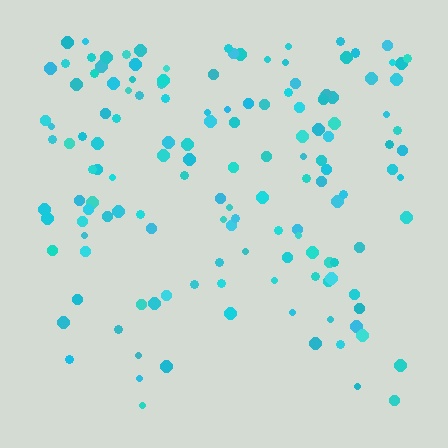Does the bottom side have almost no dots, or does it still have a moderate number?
Still a moderate number, just noticeably fewer than the top.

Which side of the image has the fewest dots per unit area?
The bottom.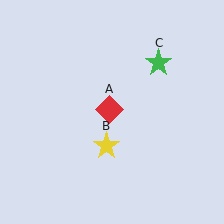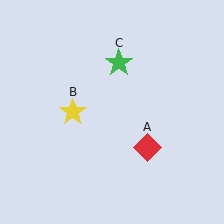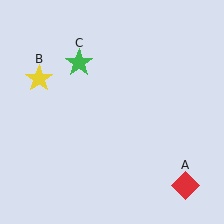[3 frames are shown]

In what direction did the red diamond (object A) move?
The red diamond (object A) moved down and to the right.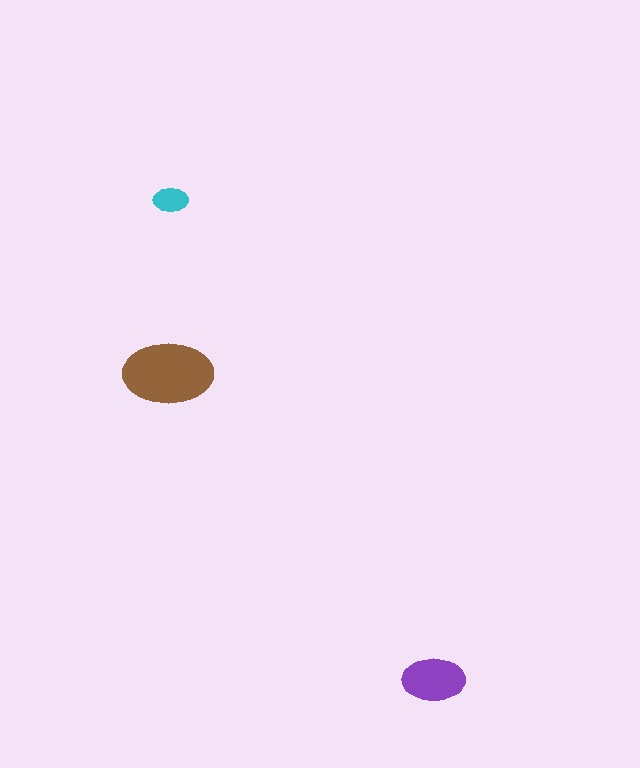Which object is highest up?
The cyan ellipse is topmost.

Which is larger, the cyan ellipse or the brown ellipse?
The brown one.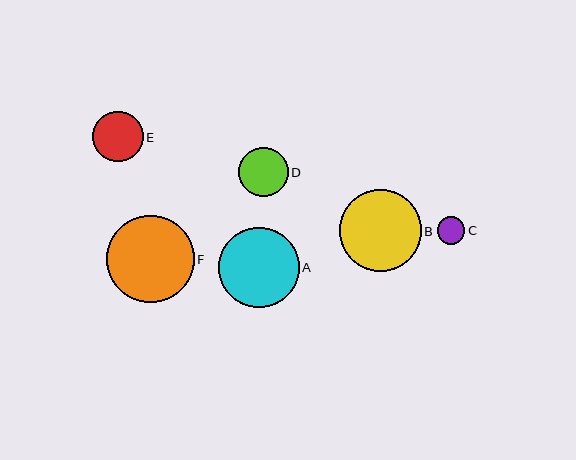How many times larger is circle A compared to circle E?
Circle A is approximately 1.6 times the size of circle E.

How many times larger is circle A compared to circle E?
Circle A is approximately 1.6 times the size of circle E.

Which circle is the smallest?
Circle C is the smallest with a size of approximately 28 pixels.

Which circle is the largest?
Circle F is the largest with a size of approximately 87 pixels.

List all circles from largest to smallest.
From largest to smallest: F, B, A, E, D, C.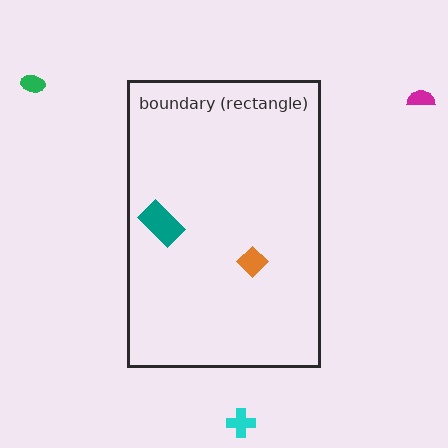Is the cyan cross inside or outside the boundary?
Outside.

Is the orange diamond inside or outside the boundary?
Inside.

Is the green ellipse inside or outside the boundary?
Outside.